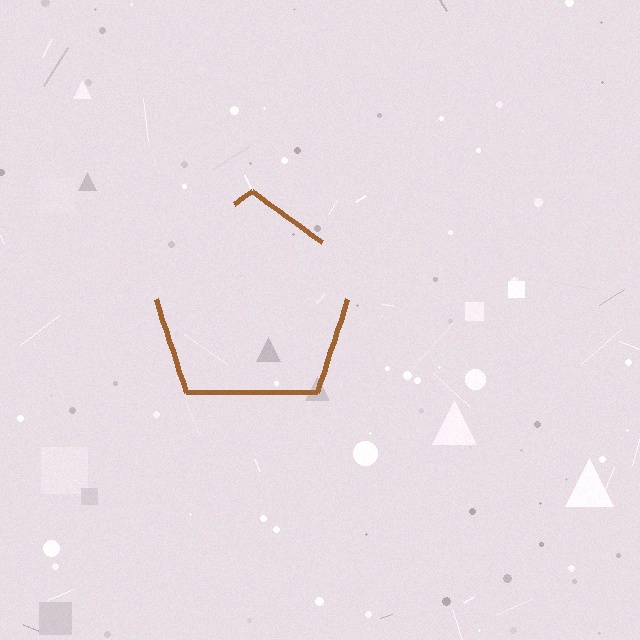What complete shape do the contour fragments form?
The contour fragments form a pentagon.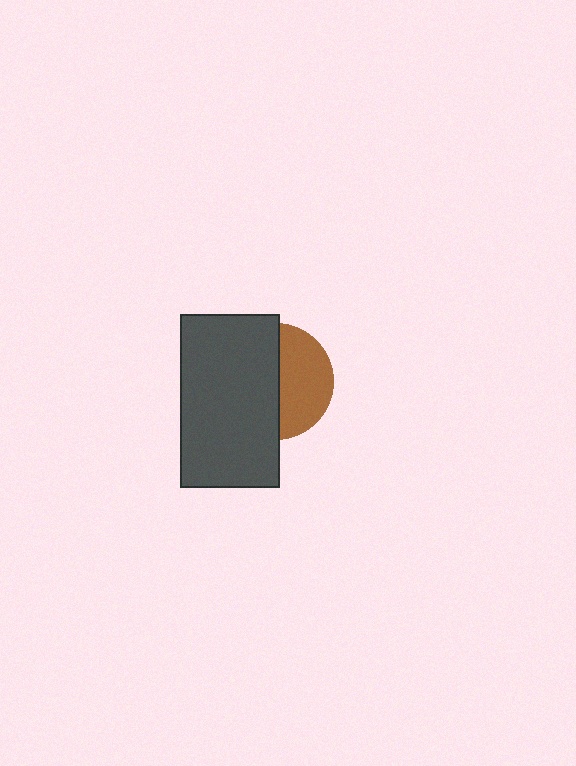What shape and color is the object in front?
The object in front is a dark gray rectangle.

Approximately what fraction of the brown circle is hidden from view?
Roughly 54% of the brown circle is hidden behind the dark gray rectangle.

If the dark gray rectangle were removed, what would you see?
You would see the complete brown circle.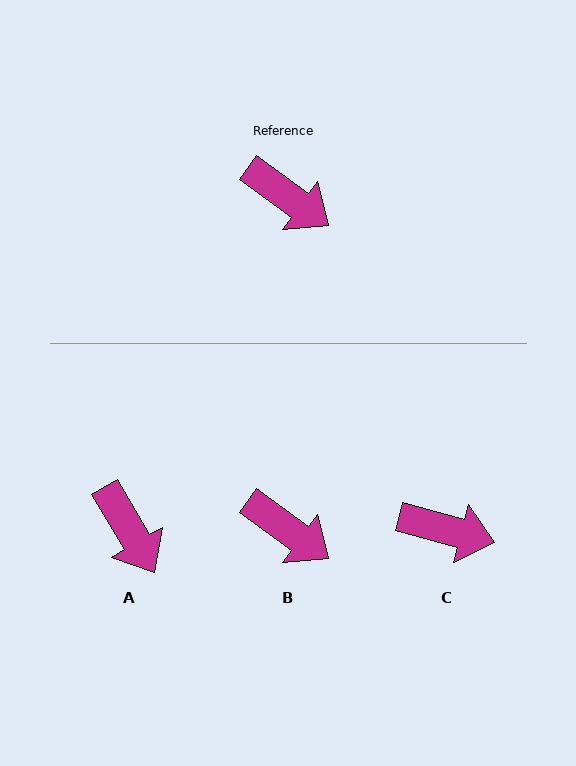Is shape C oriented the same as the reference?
No, it is off by about 21 degrees.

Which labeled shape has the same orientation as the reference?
B.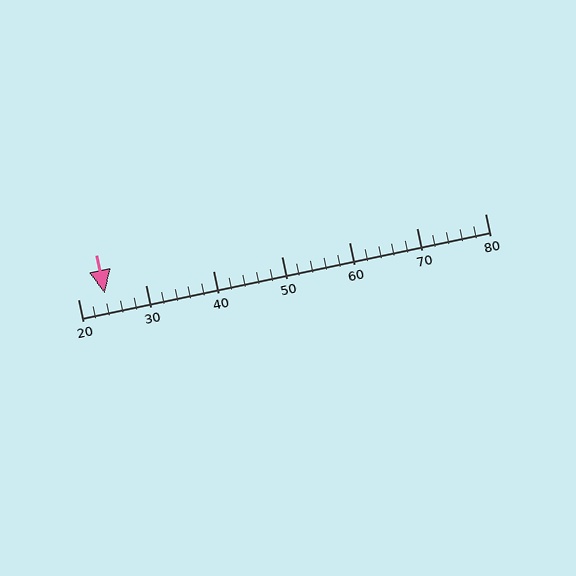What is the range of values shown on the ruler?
The ruler shows values from 20 to 80.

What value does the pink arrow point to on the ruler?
The pink arrow points to approximately 24.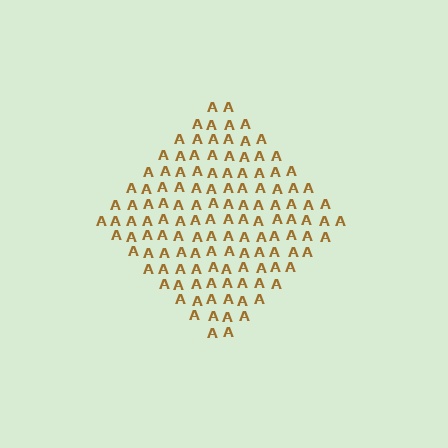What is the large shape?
The large shape is a diamond.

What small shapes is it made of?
It is made of small letter A's.